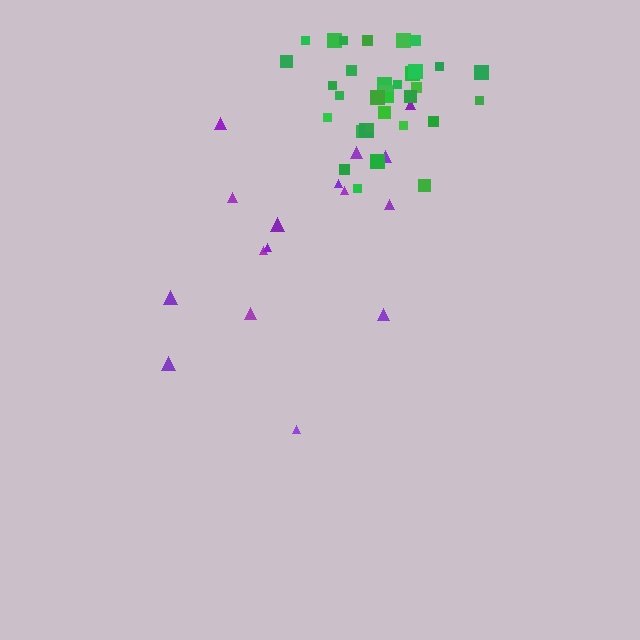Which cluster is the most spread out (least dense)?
Purple.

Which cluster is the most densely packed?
Green.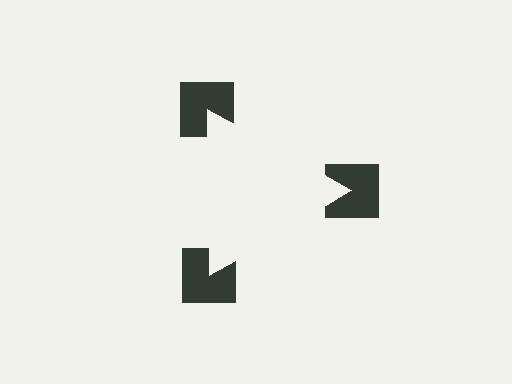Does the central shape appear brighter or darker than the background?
It typically appears slightly brighter than the background, even though no actual brightness change is drawn.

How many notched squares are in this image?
There are 3 — one at each vertex of the illusory triangle.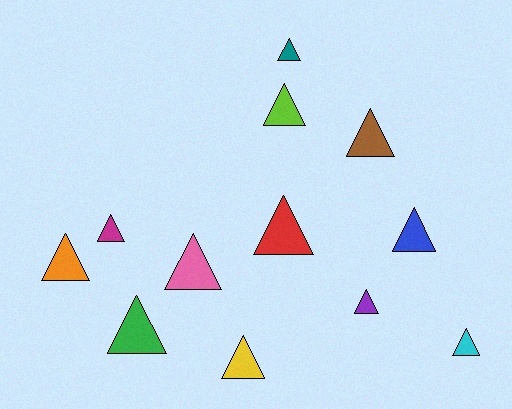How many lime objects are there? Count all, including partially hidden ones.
There is 1 lime object.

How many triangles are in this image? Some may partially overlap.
There are 12 triangles.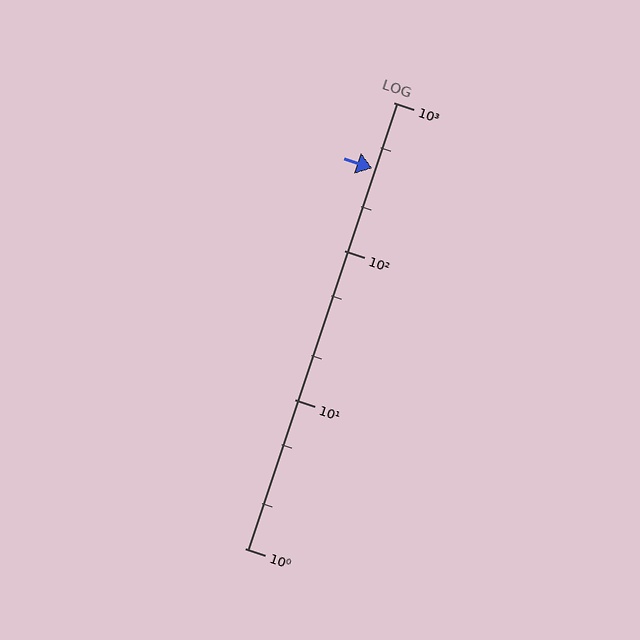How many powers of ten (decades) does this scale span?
The scale spans 3 decades, from 1 to 1000.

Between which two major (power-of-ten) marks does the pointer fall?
The pointer is between 100 and 1000.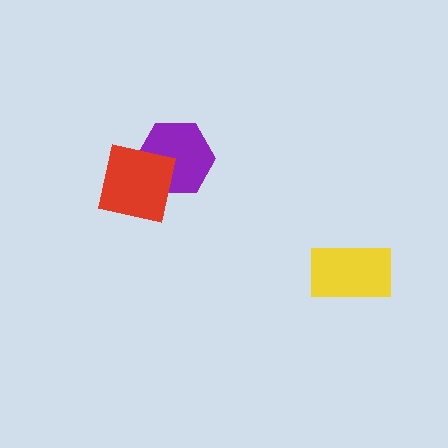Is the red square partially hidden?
No, no other shape covers it.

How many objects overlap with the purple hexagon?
1 object overlaps with the purple hexagon.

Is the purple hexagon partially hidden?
Yes, it is partially covered by another shape.